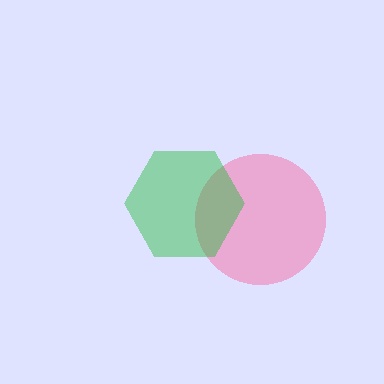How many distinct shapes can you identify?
There are 2 distinct shapes: a pink circle, a green hexagon.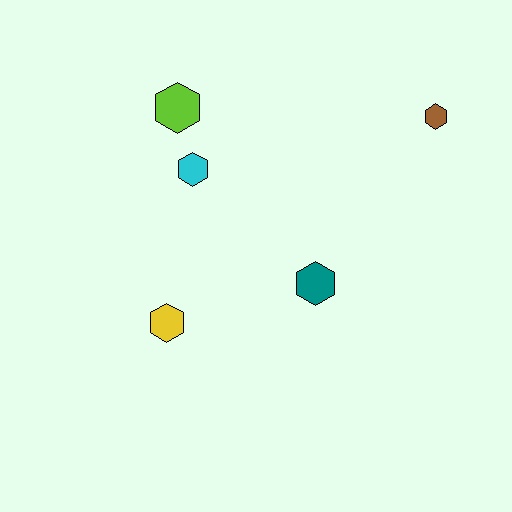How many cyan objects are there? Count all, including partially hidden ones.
There is 1 cyan object.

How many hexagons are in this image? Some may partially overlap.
There are 5 hexagons.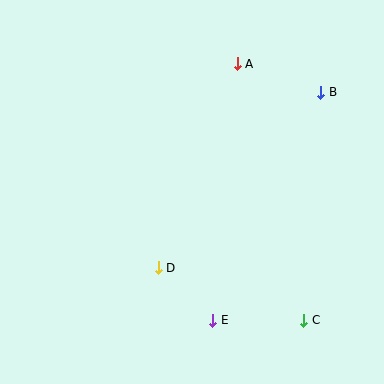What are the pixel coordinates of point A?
Point A is at (237, 64).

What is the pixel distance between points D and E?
The distance between D and E is 76 pixels.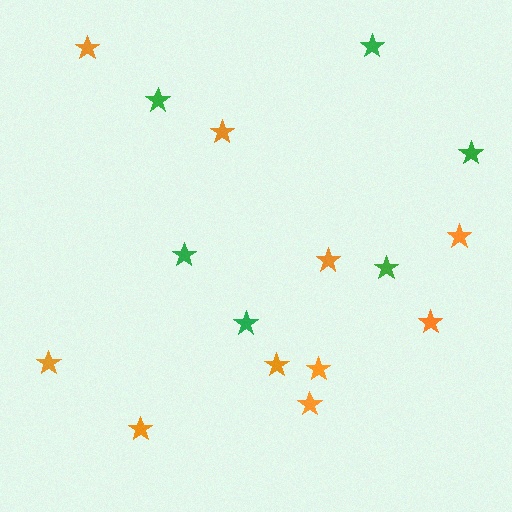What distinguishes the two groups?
There are 2 groups: one group of green stars (6) and one group of orange stars (10).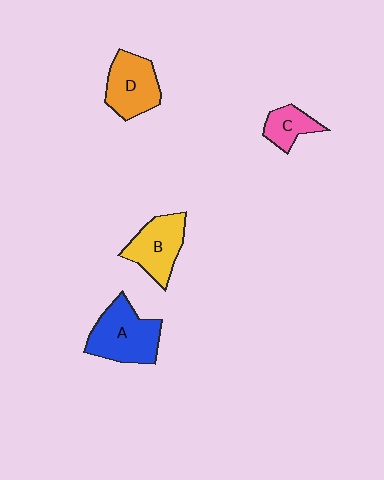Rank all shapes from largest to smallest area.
From largest to smallest: A (blue), D (orange), B (yellow), C (pink).